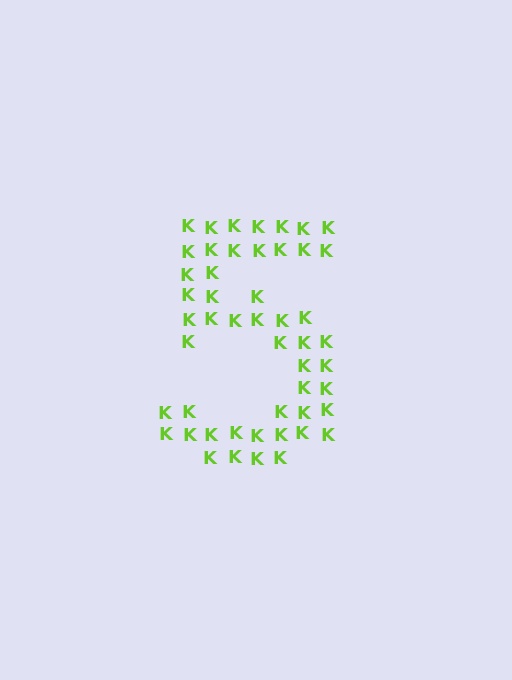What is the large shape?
The large shape is the digit 5.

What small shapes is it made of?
It is made of small letter K's.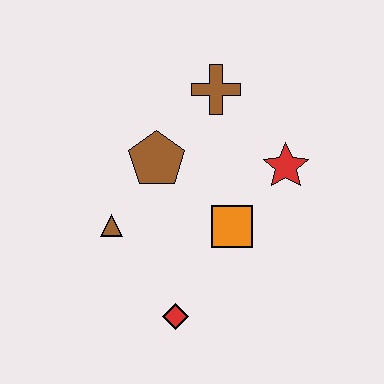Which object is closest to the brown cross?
The brown pentagon is closest to the brown cross.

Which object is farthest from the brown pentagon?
The red diamond is farthest from the brown pentagon.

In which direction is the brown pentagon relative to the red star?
The brown pentagon is to the left of the red star.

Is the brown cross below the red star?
No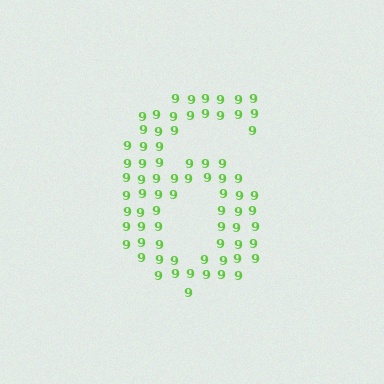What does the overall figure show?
The overall figure shows the digit 6.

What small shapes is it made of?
It is made of small digit 9's.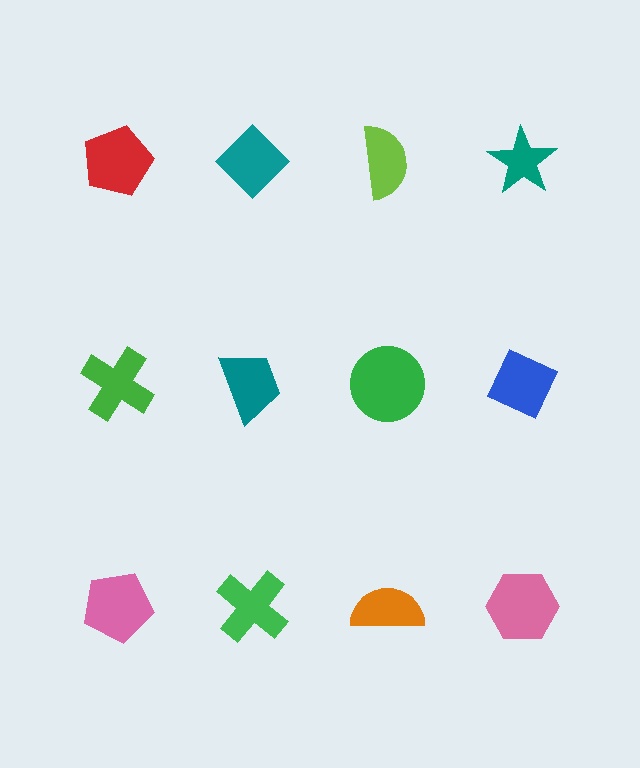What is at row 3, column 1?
A pink pentagon.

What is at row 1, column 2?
A teal diamond.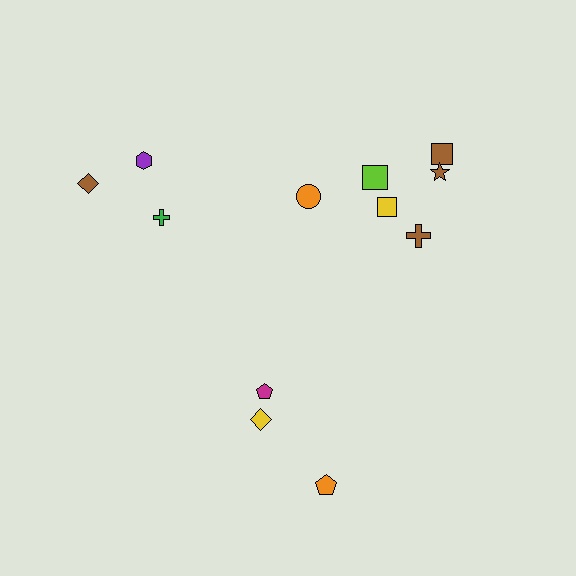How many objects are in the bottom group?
There are 3 objects.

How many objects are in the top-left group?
There are 3 objects.